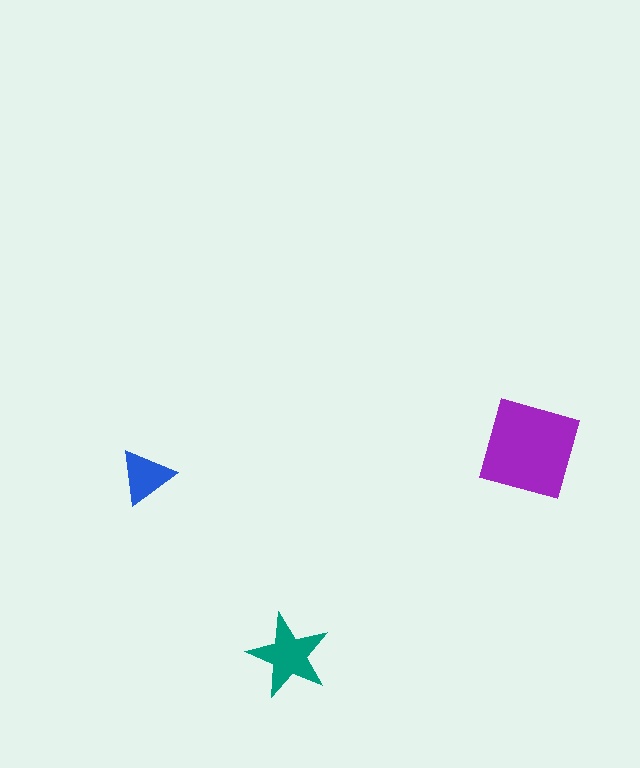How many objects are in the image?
There are 3 objects in the image.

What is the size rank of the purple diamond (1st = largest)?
1st.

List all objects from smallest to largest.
The blue triangle, the teal star, the purple diamond.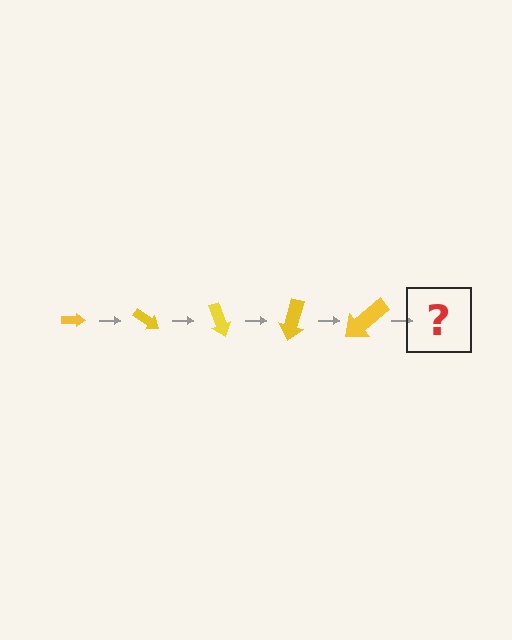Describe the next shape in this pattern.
It should be an arrow, larger than the previous one and rotated 175 degrees from the start.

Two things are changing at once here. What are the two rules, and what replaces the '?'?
The two rules are that the arrow grows larger each step and it rotates 35 degrees each step. The '?' should be an arrow, larger than the previous one and rotated 175 degrees from the start.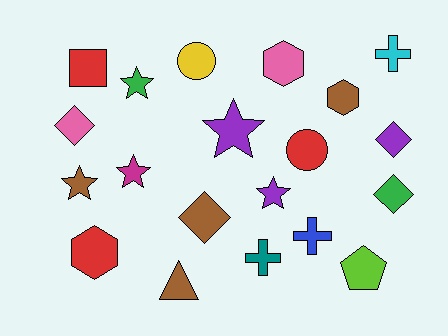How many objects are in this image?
There are 20 objects.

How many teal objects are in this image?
There is 1 teal object.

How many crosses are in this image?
There are 3 crosses.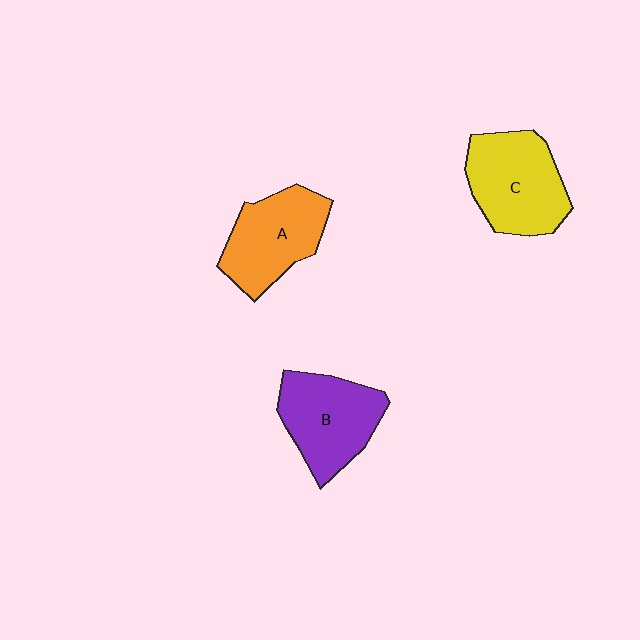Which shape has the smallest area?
Shape A (orange).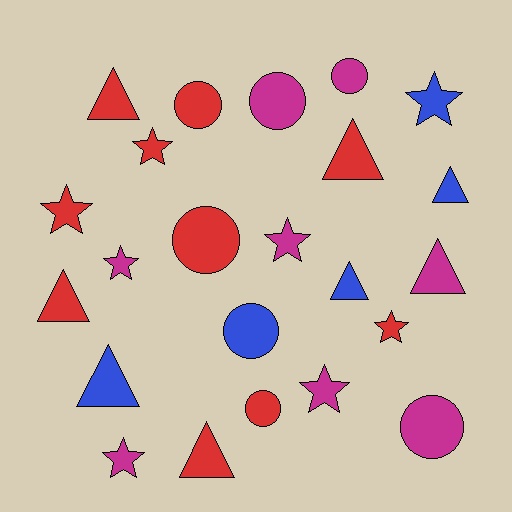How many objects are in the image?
There are 23 objects.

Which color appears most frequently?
Red, with 10 objects.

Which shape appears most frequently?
Triangle, with 8 objects.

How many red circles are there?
There are 3 red circles.